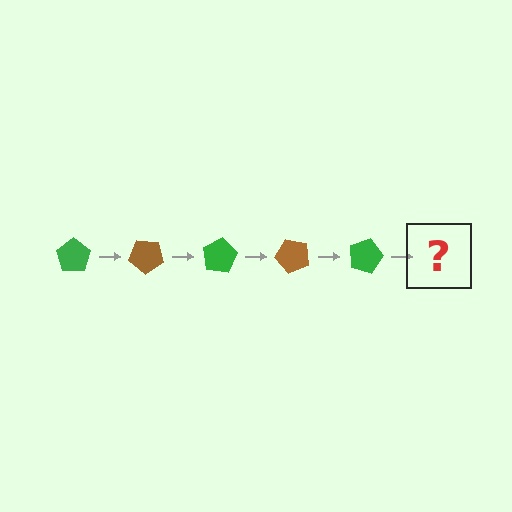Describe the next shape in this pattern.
It should be a brown pentagon, rotated 200 degrees from the start.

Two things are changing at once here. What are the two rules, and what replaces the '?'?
The two rules are that it rotates 40 degrees each step and the color cycles through green and brown. The '?' should be a brown pentagon, rotated 200 degrees from the start.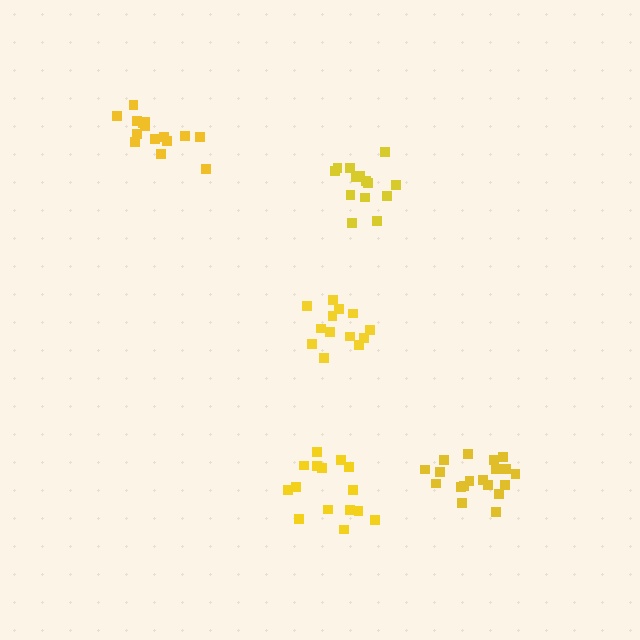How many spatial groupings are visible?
There are 5 spatial groupings.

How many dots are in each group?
Group 1: 13 dots, Group 2: 14 dots, Group 3: 15 dots, Group 4: 19 dots, Group 5: 16 dots (77 total).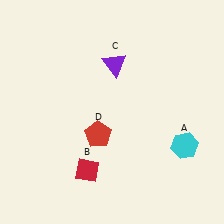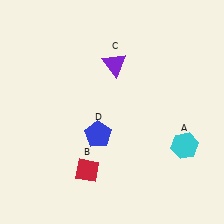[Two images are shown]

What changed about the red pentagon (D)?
In Image 1, D is red. In Image 2, it changed to blue.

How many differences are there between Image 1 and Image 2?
There is 1 difference between the two images.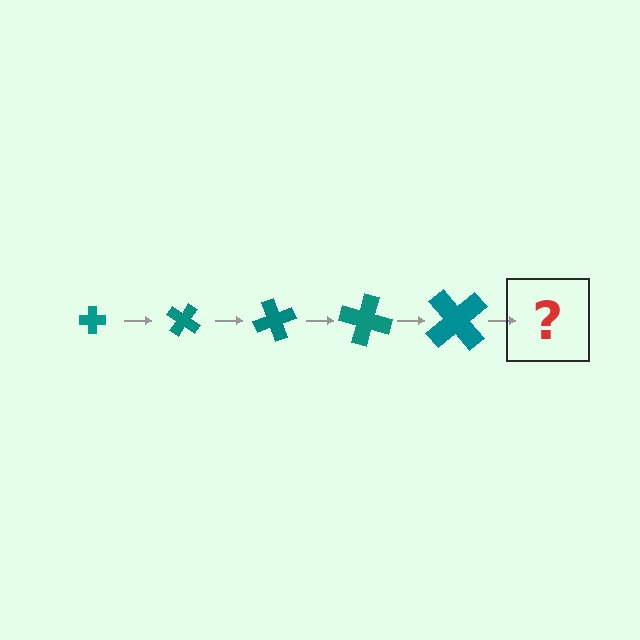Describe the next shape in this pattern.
It should be a cross, larger than the previous one and rotated 175 degrees from the start.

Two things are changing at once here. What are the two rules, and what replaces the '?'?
The two rules are that the cross grows larger each step and it rotates 35 degrees each step. The '?' should be a cross, larger than the previous one and rotated 175 degrees from the start.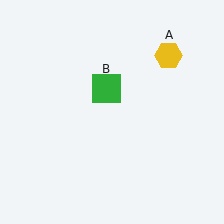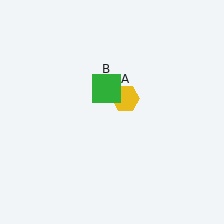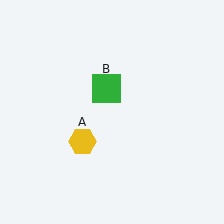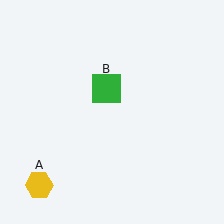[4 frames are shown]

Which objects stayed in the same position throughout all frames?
Green square (object B) remained stationary.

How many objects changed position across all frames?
1 object changed position: yellow hexagon (object A).